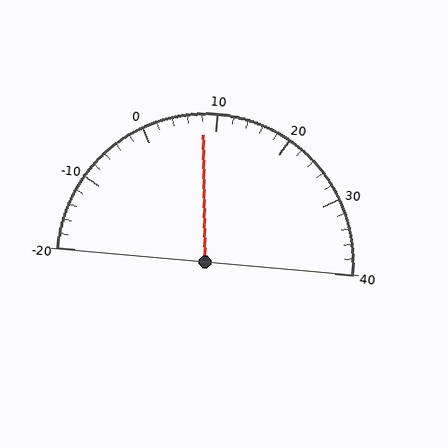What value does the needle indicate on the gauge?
The needle indicates approximately 8.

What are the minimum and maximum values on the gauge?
The gauge ranges from -20 to 40.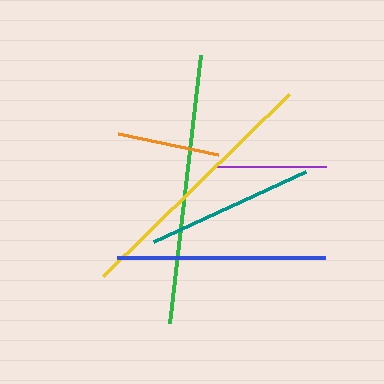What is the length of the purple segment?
The purple segment is approximately 110 pixels long.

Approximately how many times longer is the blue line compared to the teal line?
The blue line is approximately 1.2 times the length of the teal line.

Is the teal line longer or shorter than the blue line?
The blue line is longer than the teal line.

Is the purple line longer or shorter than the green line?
The green line is longer than the purple line.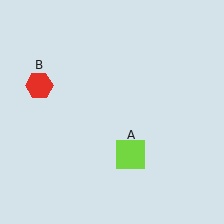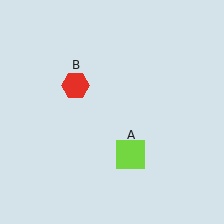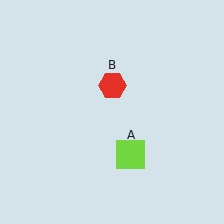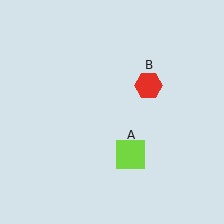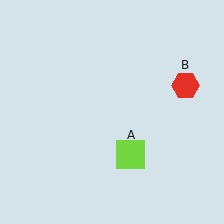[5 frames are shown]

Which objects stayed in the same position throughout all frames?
Lime square (object A) remained stationary.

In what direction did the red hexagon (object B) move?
The red hexagon (object B) moved right.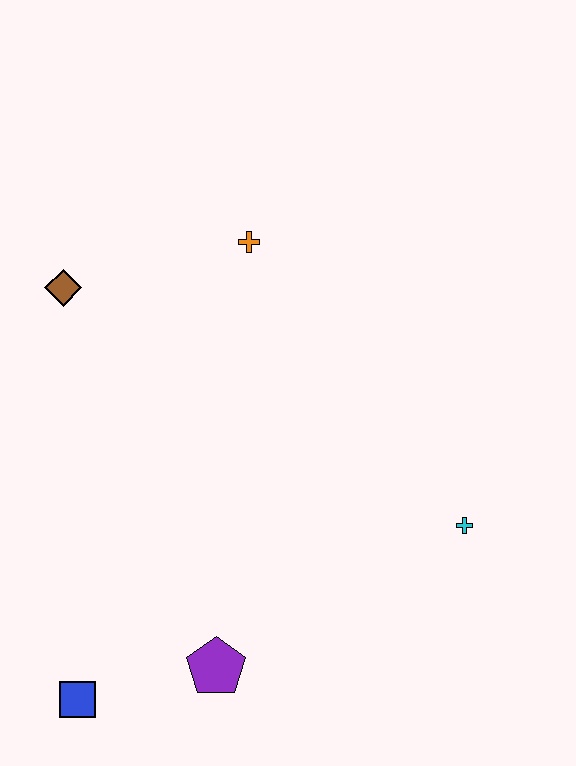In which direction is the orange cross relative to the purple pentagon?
The orange cross is above the purple pentagon.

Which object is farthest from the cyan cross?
The brown diamond is farthest from the cyan cross.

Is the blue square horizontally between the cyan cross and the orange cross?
No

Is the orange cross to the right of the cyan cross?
No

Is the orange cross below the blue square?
No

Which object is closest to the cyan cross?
The purple pentagon is closest to the cyan cross.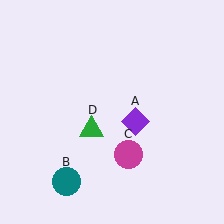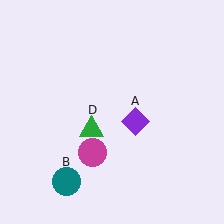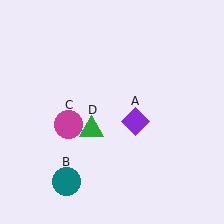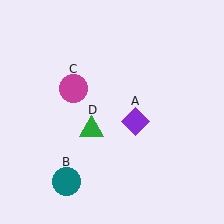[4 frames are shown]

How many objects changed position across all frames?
1 object changed position: magenta circle (object C).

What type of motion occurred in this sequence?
The magenta circle (object C) rotated clockwise around the center of the scene.